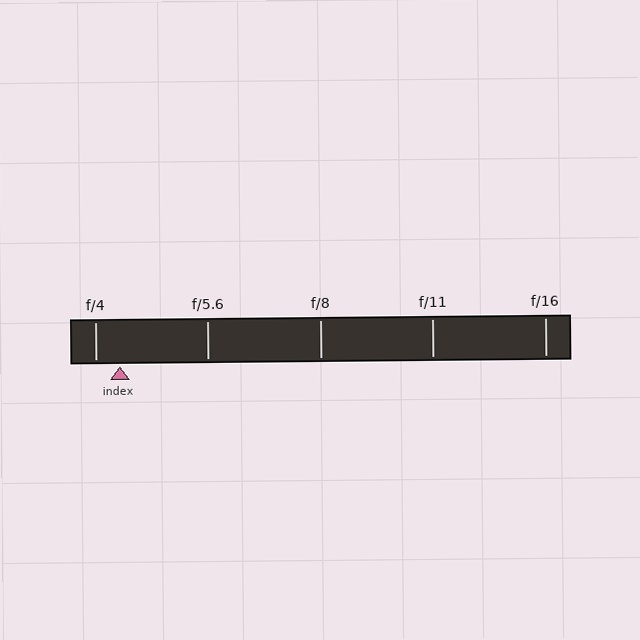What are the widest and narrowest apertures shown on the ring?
The widest aperture shown is f/4 and the narrowest is f/16.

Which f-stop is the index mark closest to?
The index mark is closest to f/4.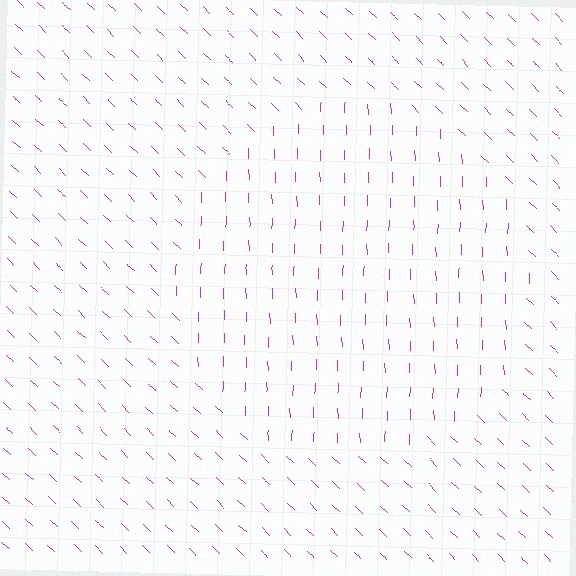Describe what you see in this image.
The image is filled with small magenta line segments. A circle region in the image has lines oriented differently from the surrounding lines, creating a visible texture boundary.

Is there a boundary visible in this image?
Yes, there is a texture boundary formed by a change in line orientation.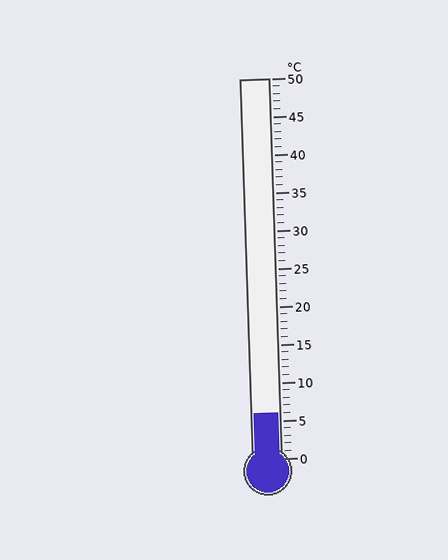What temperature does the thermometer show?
The thermometer shows approximately 6°C.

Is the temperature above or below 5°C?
The temperature is above 5°C.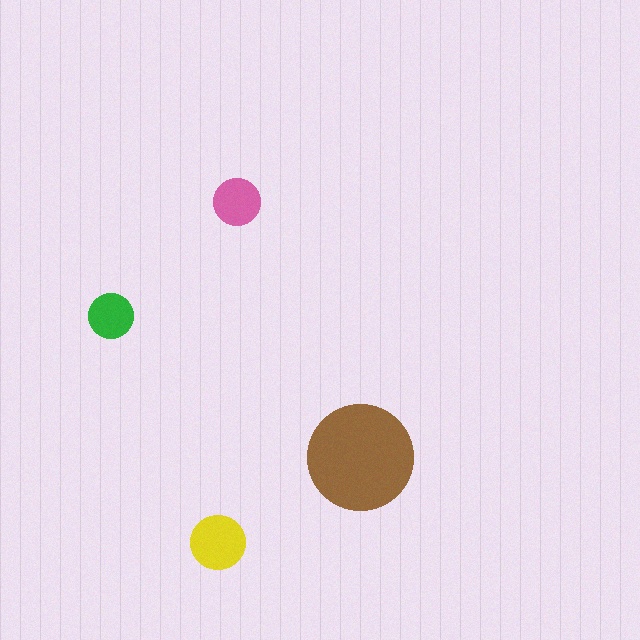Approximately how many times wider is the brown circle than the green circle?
About 2.5 times wider.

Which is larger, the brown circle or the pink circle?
The brown one.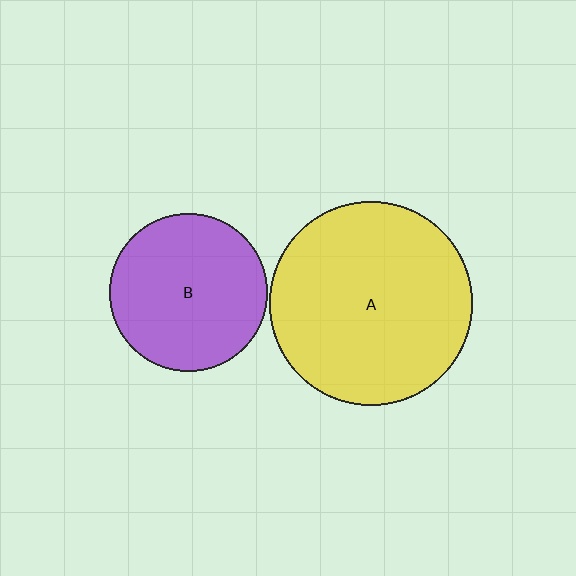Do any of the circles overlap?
No, none of the circles overlap.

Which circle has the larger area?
Circle A (yellow).